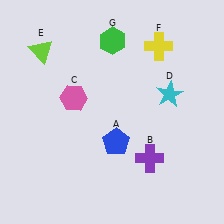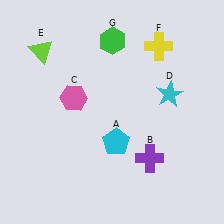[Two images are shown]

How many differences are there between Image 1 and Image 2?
There is 1 difference between the two images.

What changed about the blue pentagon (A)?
In Image 1, A is blue. In Image 2, it changed to cyan.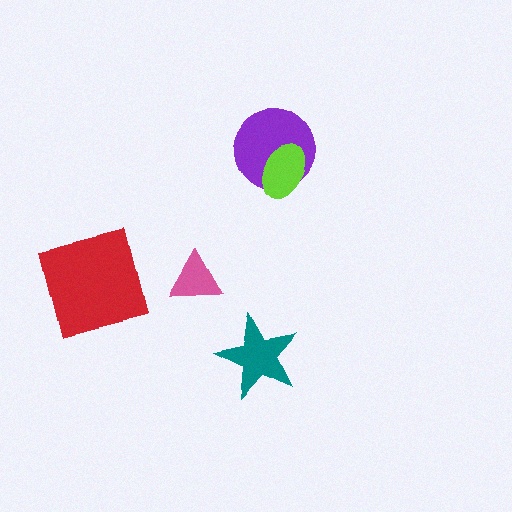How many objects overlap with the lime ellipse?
1 object overlaps with the lime ellipse.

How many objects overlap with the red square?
0 objects overlap with the red square.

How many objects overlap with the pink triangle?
0 objects overlap with the pink triangle.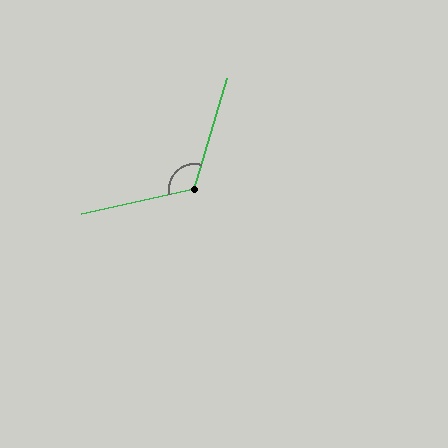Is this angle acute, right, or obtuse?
It is obtuse.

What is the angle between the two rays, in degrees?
Approximately 119 degrees.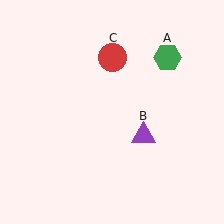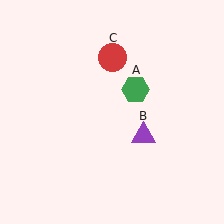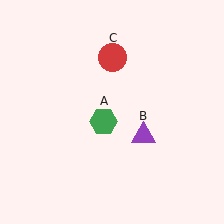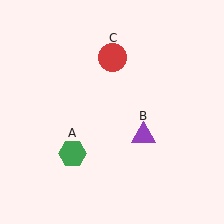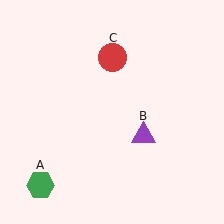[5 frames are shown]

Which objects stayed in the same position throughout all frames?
Purple triangle (object B) and red circle (object C) remained stationary.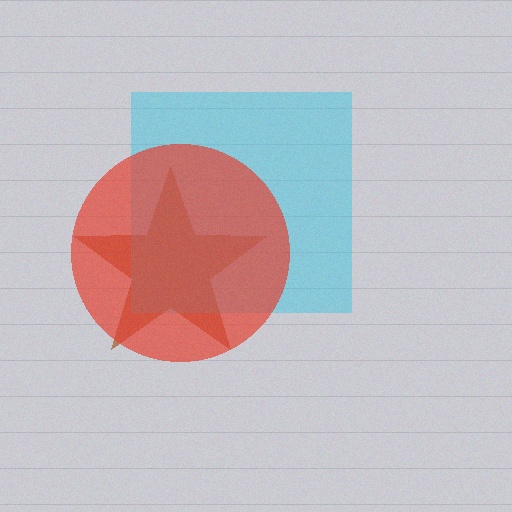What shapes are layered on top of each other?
The layered shapes are: a brown star, a cyan square, a red circle.